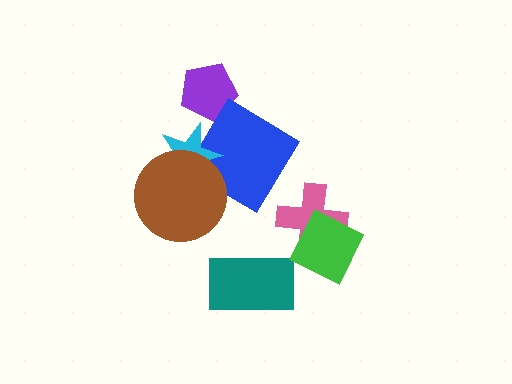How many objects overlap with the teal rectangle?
0 objects overlap with the teal rectangle.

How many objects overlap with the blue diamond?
2 objects overlap with the blue diamond.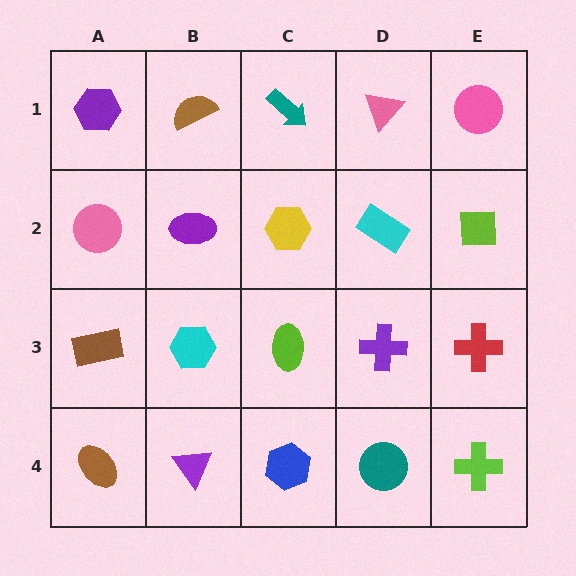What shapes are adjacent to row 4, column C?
A lime ellipse (row 3, column C), a purple triangle (row 4, column B), a teal circle (row 4, column D).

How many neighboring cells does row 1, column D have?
3.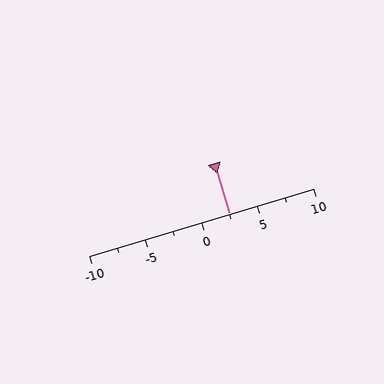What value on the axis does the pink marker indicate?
The marker indicates approximately 2.5.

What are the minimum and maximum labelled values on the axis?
The axis runs from -10 to 10.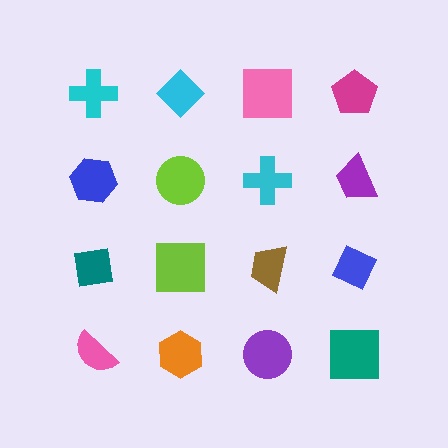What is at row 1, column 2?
A cyan diamond.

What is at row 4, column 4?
A teal square.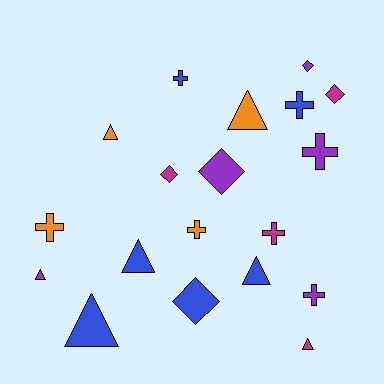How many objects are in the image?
There are 19 objects.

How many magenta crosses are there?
There is 1 magenta cross.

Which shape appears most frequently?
Cross, with 7 objects.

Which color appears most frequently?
Blue, with 6 objects.